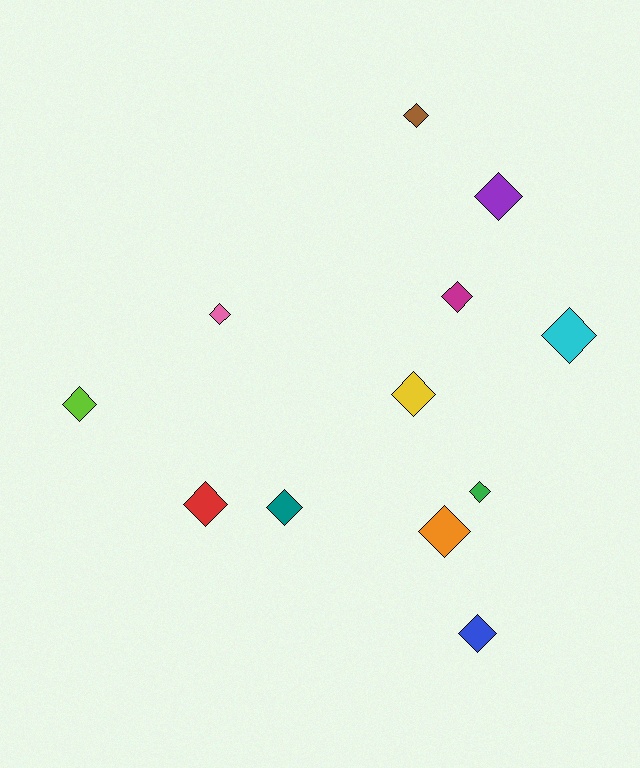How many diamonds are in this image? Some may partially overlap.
There are 12 diamonds.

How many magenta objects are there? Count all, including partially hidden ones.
There is 1 magenta object.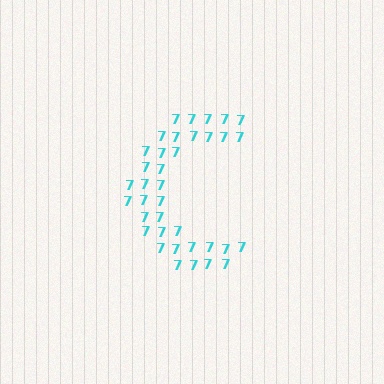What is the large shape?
The large shape is the letter C.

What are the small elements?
The small elements are digit 7's.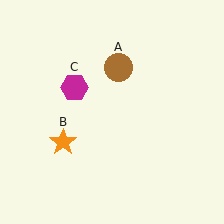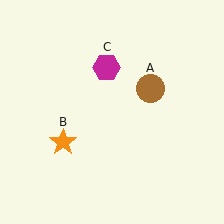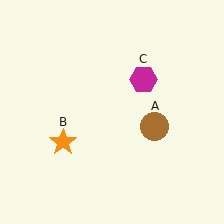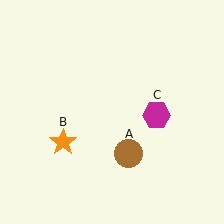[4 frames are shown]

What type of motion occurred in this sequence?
The brown circle (object A), magenta hexagon (object C) rotated clockwise around the center of the scene.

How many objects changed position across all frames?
2 objects changed position: brown circle (object A), magenta hexagon (object C).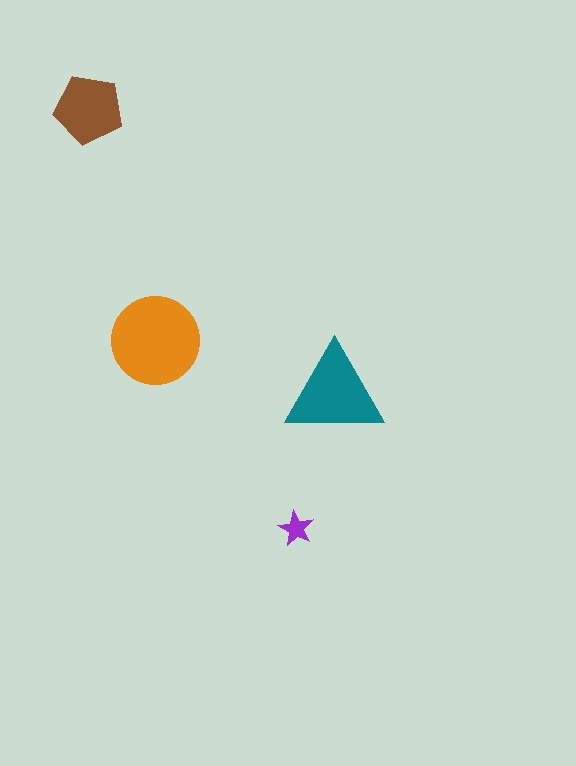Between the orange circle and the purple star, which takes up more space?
The orange circle.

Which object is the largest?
The orange circle.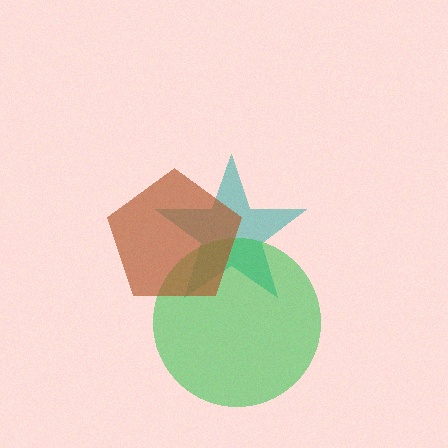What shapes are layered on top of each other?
The layered shapes are: a teal star, a green circle, a brown pentagon.